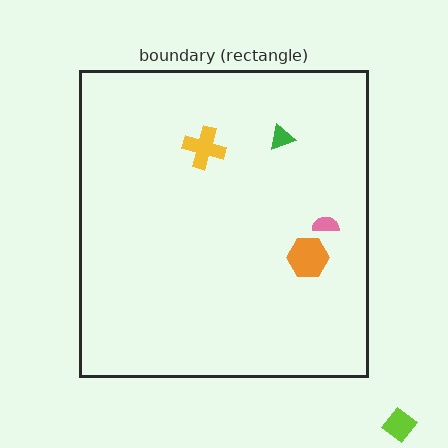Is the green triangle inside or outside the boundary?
Inside.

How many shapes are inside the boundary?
4 inside, 1 outside.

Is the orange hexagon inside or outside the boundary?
Inside.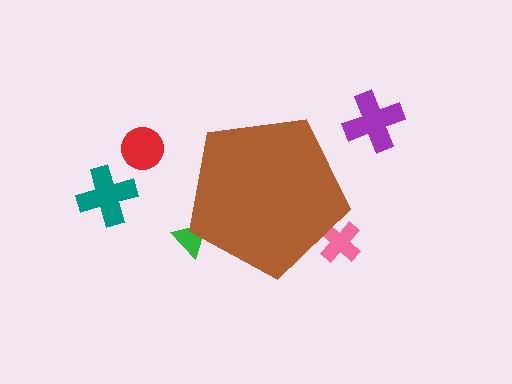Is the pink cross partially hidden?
Yes, the pink cross is partially hidden behind the brown pentagon.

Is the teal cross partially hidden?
No, the teal cross is fully visible.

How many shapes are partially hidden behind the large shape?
2 shapes are partially hidden.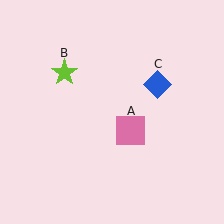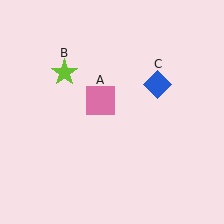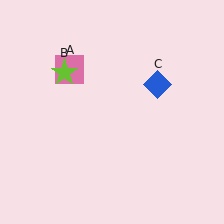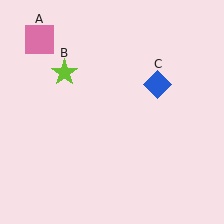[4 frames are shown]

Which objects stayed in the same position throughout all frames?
Lime star (object B) and blue diamond (object C) remained stationary.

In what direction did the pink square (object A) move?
The pink square (object A) moved up and to the left.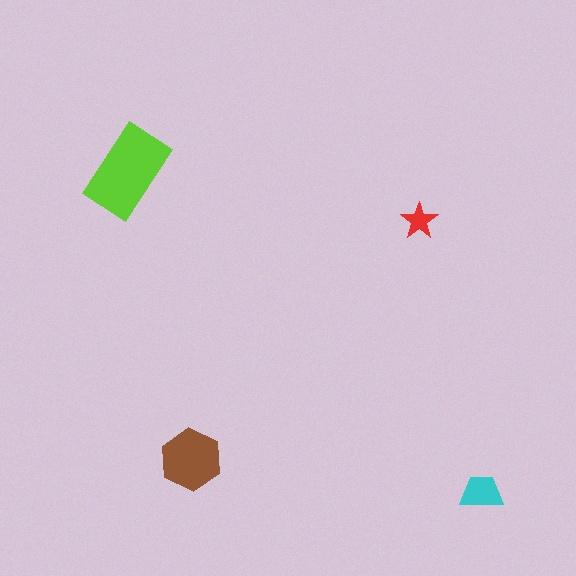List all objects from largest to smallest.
The lime rectangle, the brown hexagon, the cyan trapezoid, the red star.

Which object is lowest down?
The cyan trapezoid is bottommost.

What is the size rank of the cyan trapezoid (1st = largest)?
3rd.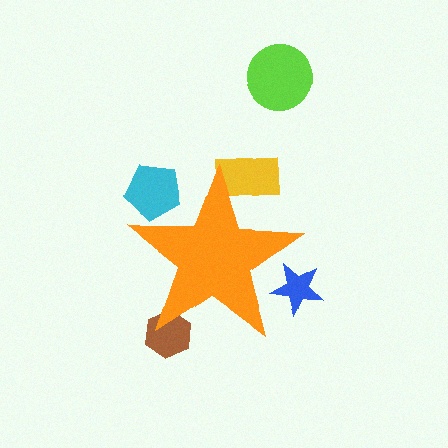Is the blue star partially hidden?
Yes, the blue star is partially hidden behind the orange star.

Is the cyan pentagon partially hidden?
Yes, the cyan pentagon is partially hidden behind the orange star.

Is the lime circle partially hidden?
No, the lime circle is fully visible.